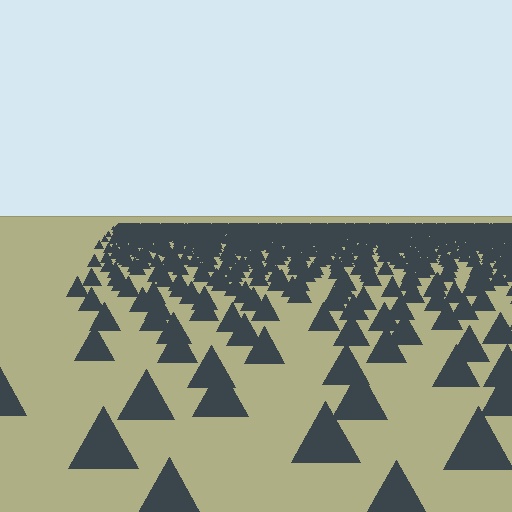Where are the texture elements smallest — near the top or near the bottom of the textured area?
Near the top.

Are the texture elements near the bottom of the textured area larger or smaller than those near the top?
Larger. Near the bottom, elements are closer to the viewer and appear at a bigger on-screen size.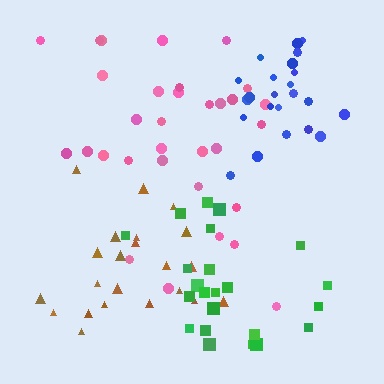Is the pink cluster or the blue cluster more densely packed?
Blue.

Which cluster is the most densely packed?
Blue.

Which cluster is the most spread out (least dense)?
Pink.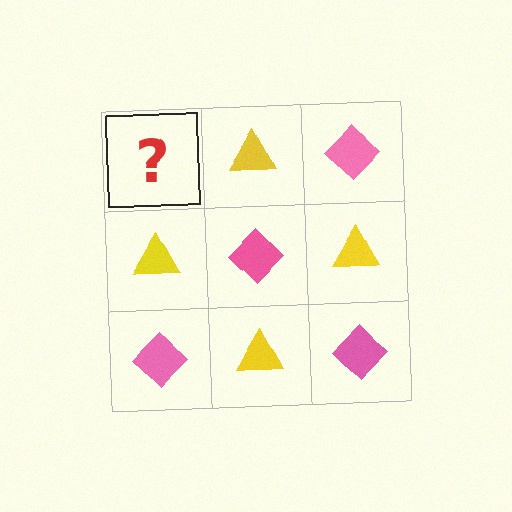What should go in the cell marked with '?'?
The missing cell should contain a pink diamond.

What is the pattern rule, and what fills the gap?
The rule is that it alternates pink diamond and yellow triangle in a checkerboard pattern. The gap should be filled with a pink diamond.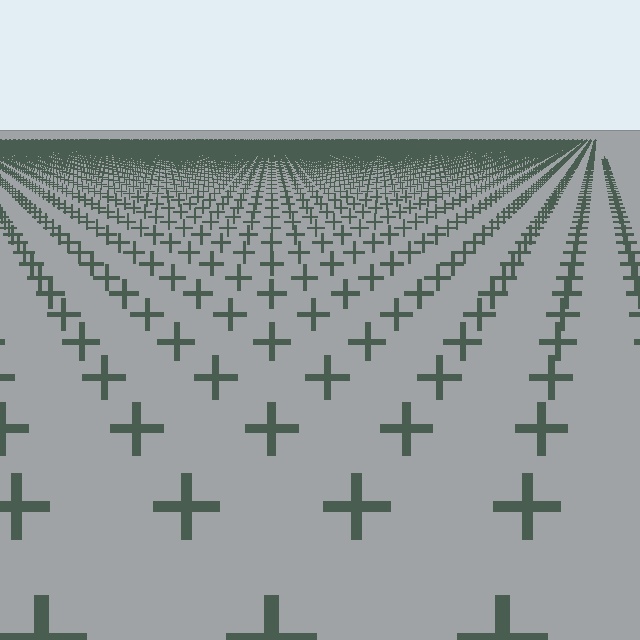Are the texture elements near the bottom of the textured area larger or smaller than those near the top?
Larger. Near the bottom, elements are closer to the viewer and appear at a bigger on-screen size.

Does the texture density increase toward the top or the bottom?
Density increases toward the top.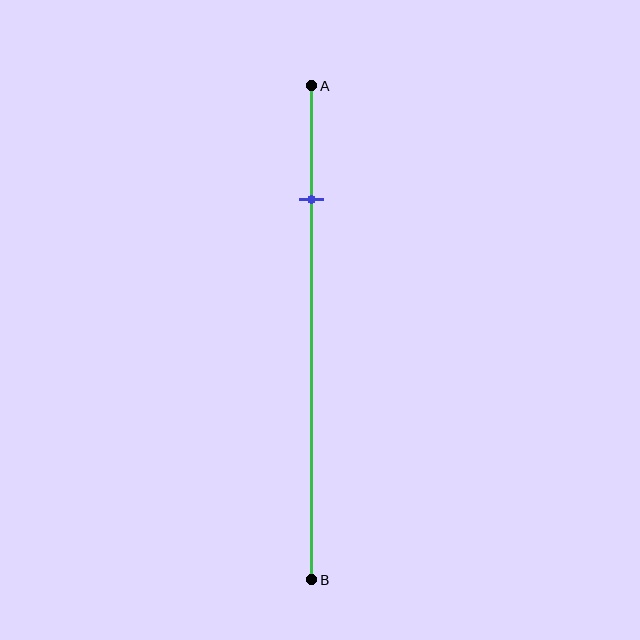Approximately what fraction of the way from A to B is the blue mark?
The blue mark is approximately 25% of the way from A to B.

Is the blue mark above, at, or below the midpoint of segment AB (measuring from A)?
The blue mark is above the midpoint of segment AB.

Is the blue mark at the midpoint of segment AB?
No, the mark is at about 25% from A, not at the 50% midpoint.